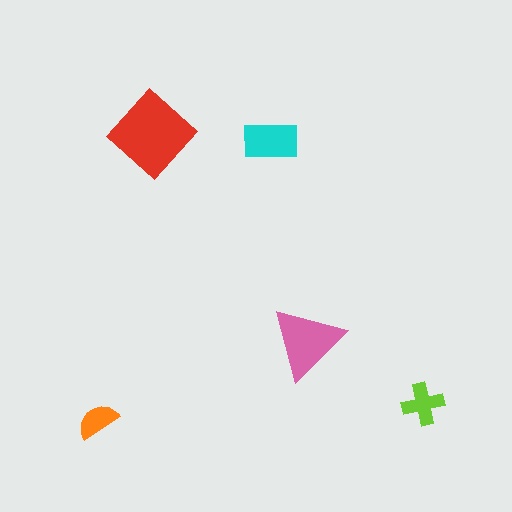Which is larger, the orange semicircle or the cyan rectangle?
The cyan rectangle.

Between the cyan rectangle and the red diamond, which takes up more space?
The red diamond.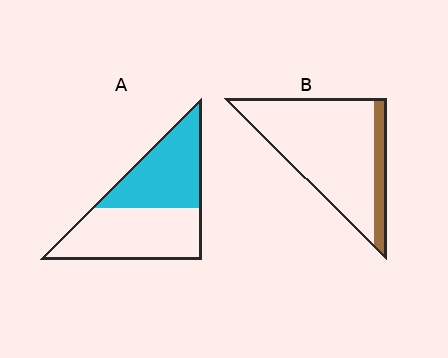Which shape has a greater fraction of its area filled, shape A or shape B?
Shape A.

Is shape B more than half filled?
No.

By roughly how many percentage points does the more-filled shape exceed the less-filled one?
By roughly 30 percentage points (A over B).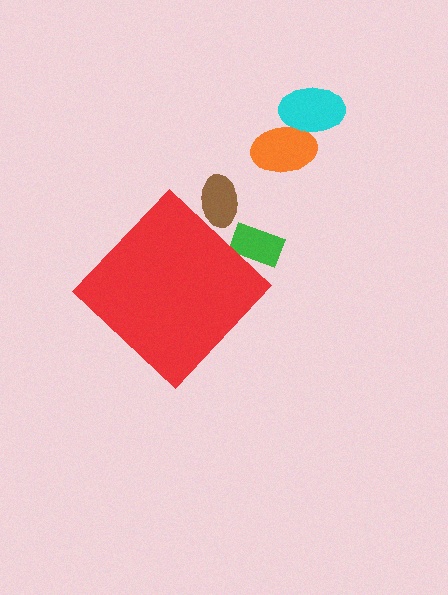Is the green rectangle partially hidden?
Yes, the green rectangle is partially hidden behind the red diamond.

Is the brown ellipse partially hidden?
Yes, the brown ellipse is partially hidden behind the red diamond.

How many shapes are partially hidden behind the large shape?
2 shapes are partially hidden.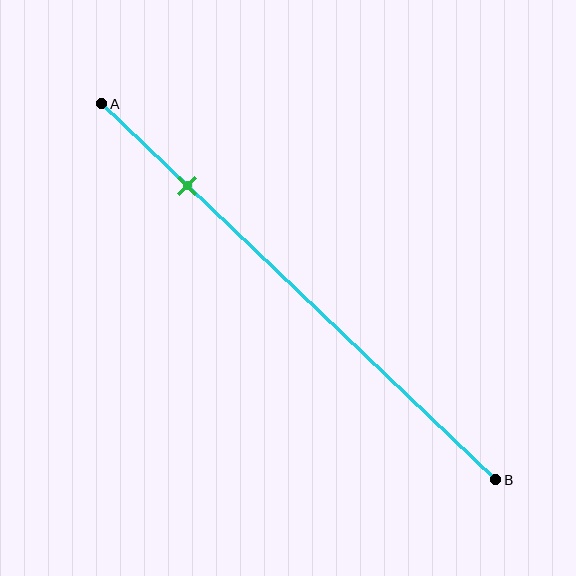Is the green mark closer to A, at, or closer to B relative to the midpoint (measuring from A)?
The green mark is closer to point A than the midpoint of segment AB.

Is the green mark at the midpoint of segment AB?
No, the mark is at about 20% from A, not at the 50% midpoint.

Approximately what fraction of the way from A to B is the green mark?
The green mark is approximately 20% of the way from A to B.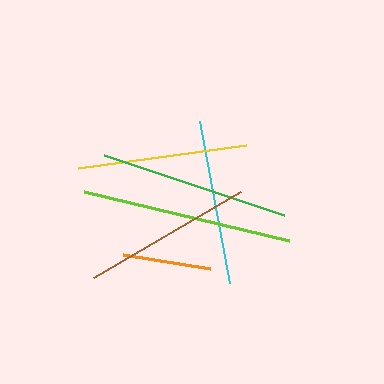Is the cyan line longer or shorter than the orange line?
The cyan line is longer than the orange line.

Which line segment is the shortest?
The orange line is the shortest at approximately 88 pixels.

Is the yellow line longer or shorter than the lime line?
The lime line is longer than the yellow line.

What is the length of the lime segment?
The lime segment is approximately 211 pixels long.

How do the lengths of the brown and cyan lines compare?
The brown and cyan lines are approximately the same length.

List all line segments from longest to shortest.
From longest to shortest: lime, green, brown, yellow, cyan, orange.